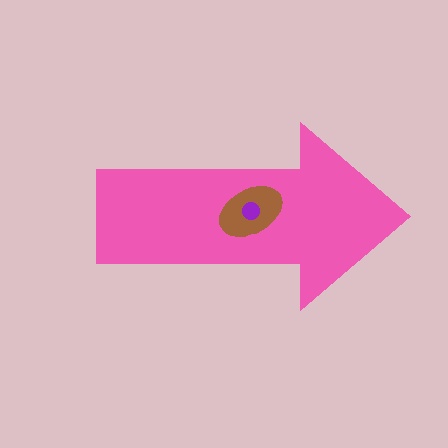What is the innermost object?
The purple circle.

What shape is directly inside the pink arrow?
The brown ellipse.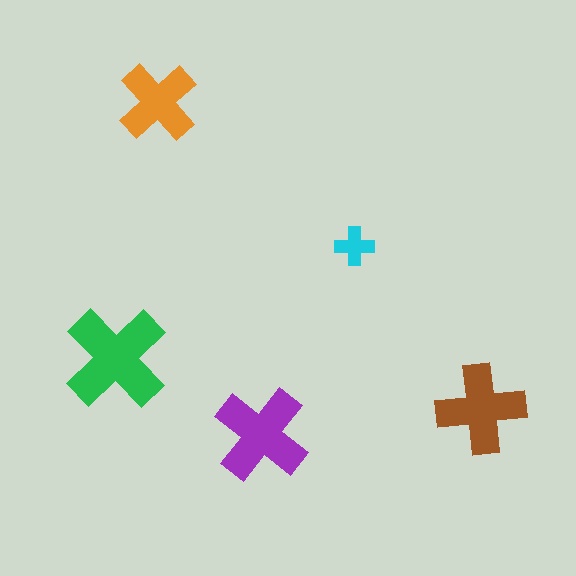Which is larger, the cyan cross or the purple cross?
The purple one.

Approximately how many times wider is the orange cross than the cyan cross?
About 2 times wider.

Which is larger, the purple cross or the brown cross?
The purple one.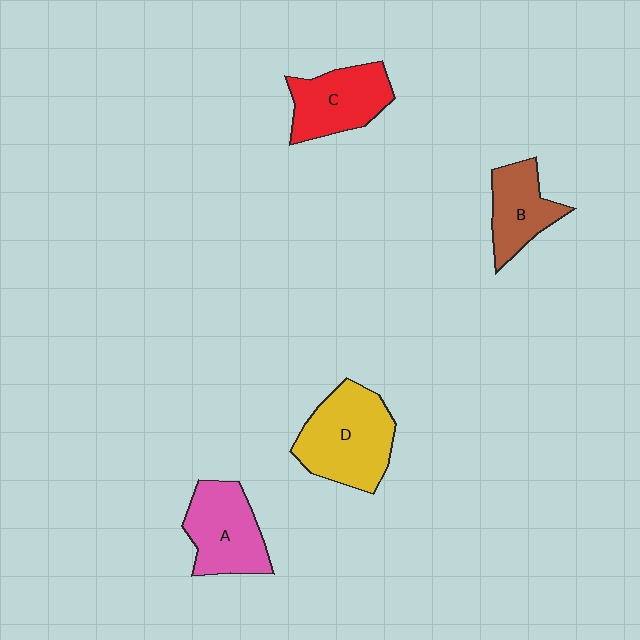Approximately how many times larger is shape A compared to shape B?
Approximately 1.3 times.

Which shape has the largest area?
Shape D (yellow).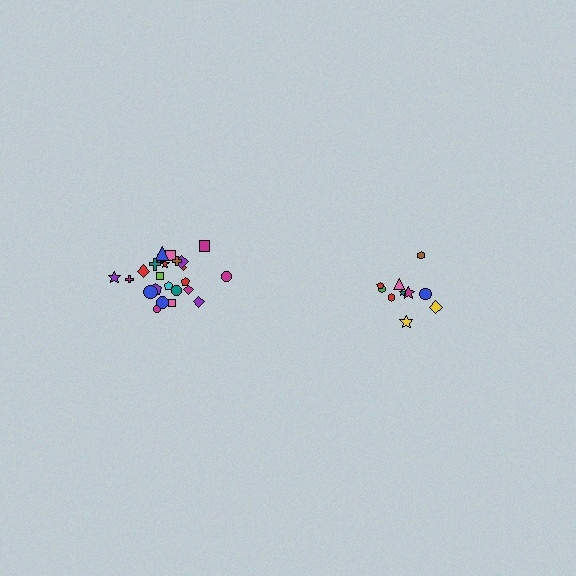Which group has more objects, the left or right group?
The left group.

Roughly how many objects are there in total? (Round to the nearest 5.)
Roughly 35 objects in total.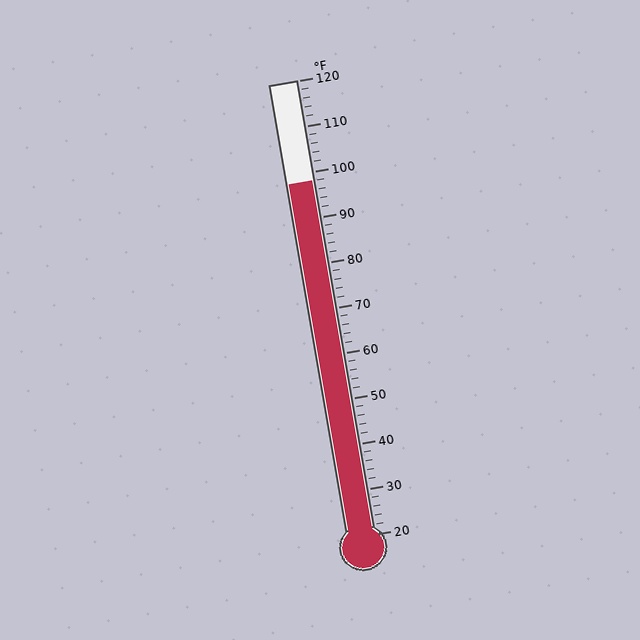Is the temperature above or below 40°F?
The temperature is above 40°F.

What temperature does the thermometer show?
The thermometer shows approximately 98°F.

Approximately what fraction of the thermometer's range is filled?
The thermometer is filled to approximately 80% of its range.